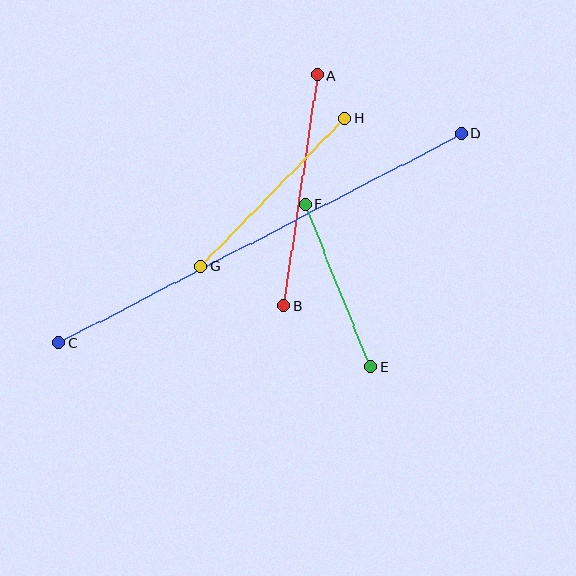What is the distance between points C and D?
The distance is approximately 454 pixels.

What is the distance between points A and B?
The distance is approximately 233 pixels.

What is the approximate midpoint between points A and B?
The midpoint is at approximately (300, 190) pixels.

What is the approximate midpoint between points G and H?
The midpoint is at approximately (273, 192) pixels.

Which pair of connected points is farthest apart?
Points C and D are farthest apart.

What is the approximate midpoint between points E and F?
The midpoint is at approximately (338, 286) pixels.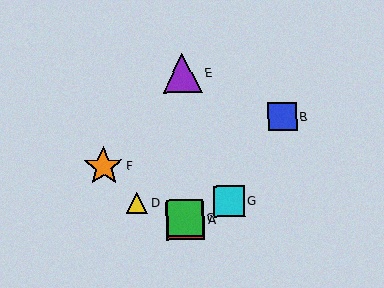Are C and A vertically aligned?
Yes, both are at x≈185.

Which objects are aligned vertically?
Objects A, C, E are aligned vertically.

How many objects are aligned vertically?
3 objects (A, C, E) are aligned vertically.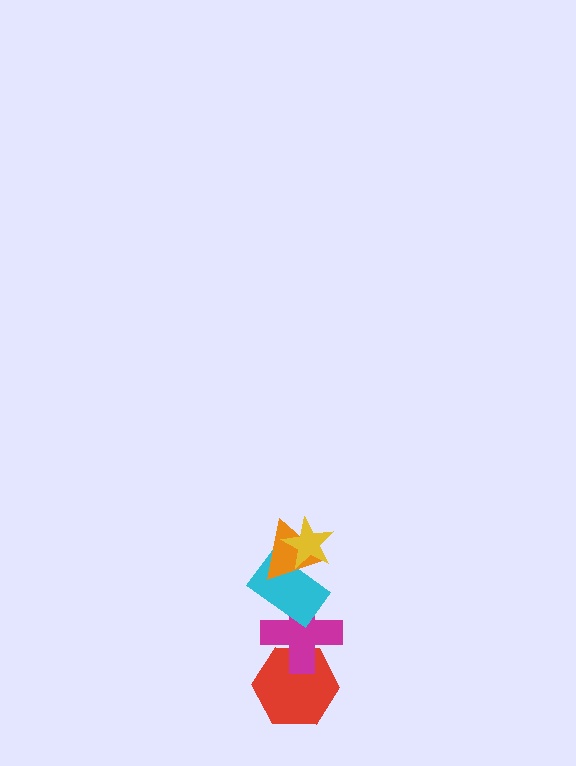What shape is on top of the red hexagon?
The magenta cross is on top of the red hexagon.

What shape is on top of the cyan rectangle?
The orange triangle is on top of the cyan rectangle.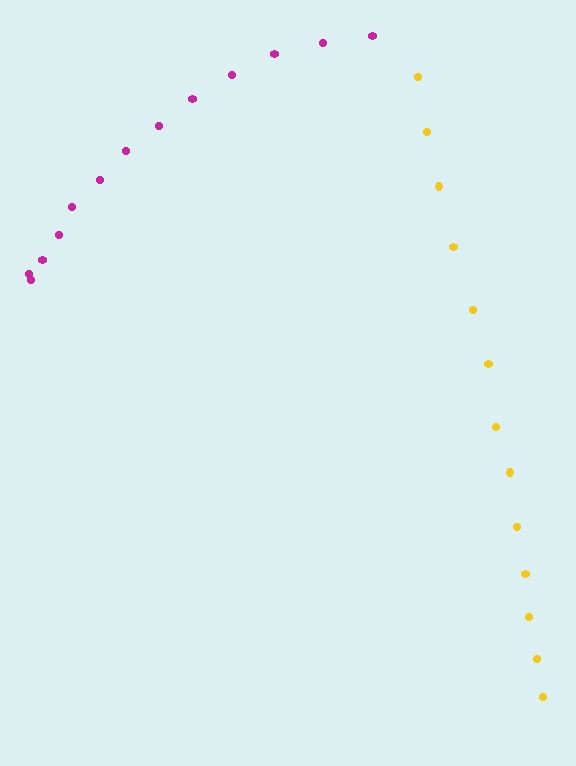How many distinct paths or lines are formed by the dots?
There are 2 distinct paths.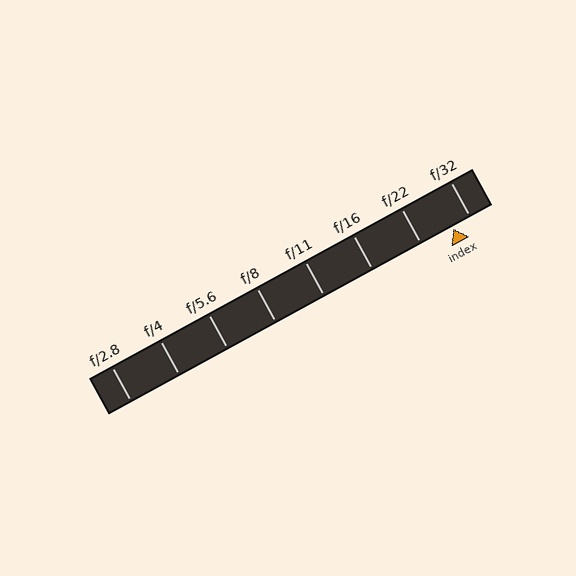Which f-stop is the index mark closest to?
The index mark is closest to f/32.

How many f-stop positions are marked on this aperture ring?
There are 8 f-stop positions marked.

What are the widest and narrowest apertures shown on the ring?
The widest aperture shown is f/2.8 and the narrowest is f/32.